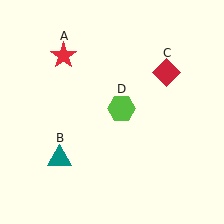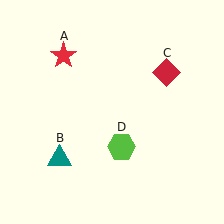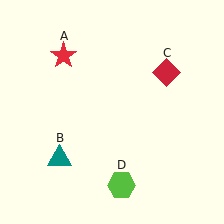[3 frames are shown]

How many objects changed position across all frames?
1 object changed position: lime hexagon (object D).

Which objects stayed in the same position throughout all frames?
Red star (object A) and teal triangle (object B) and red diamond (object C) remained stationary.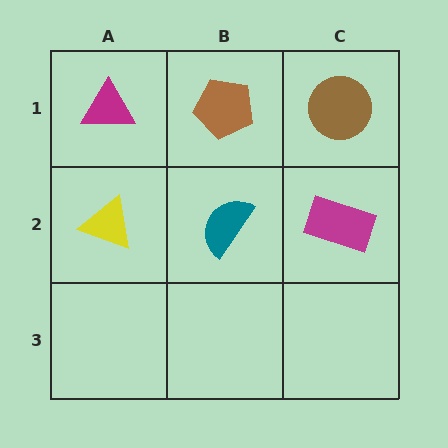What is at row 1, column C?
A brown circle.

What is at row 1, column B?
A brown pentagon.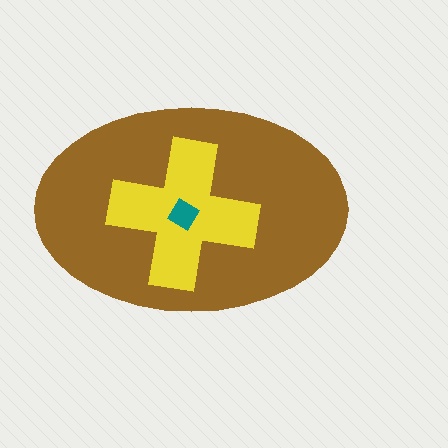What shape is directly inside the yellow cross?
The teal diamond.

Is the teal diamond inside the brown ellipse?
Yes.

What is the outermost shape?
The brown ellipse.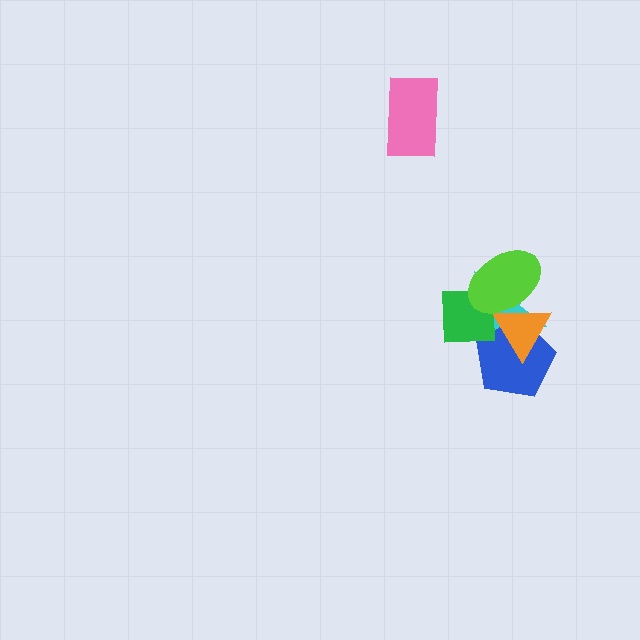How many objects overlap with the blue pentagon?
3 objects overlap with the blue pentagon.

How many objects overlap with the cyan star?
4 objects overlap with the cyan star.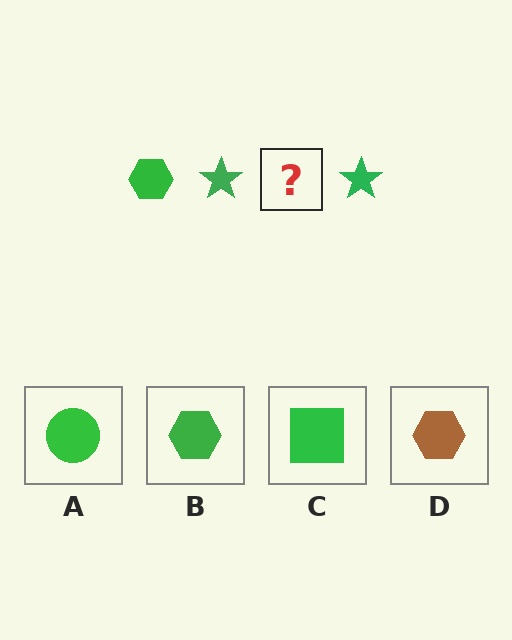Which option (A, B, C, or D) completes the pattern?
B.